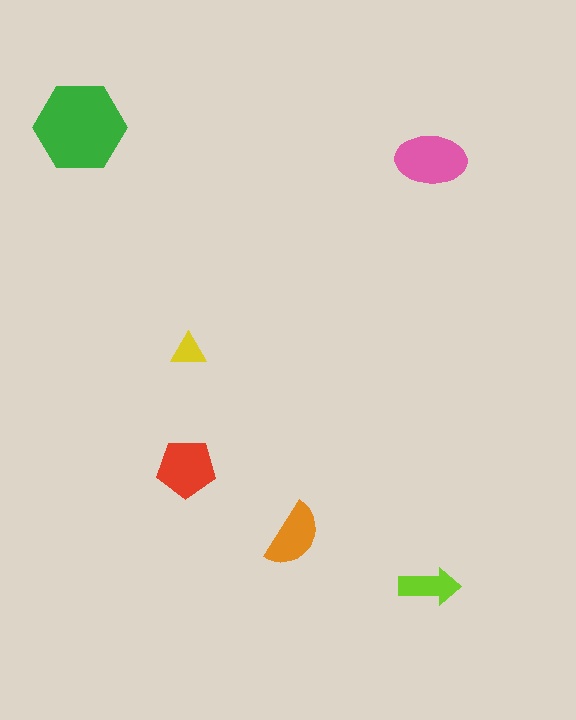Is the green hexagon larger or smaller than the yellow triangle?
Larger.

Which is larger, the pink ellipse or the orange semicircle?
The pink ellipse.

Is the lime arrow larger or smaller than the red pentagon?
Smaller.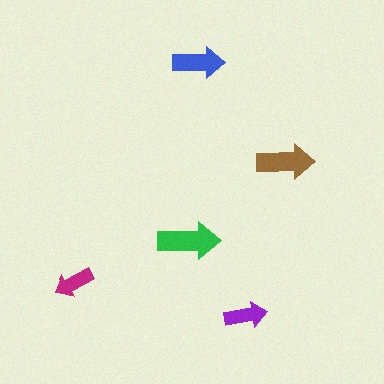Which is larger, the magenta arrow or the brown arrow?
The brown one.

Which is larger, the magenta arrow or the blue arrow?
The blue one.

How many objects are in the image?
There are 5 objects in the image.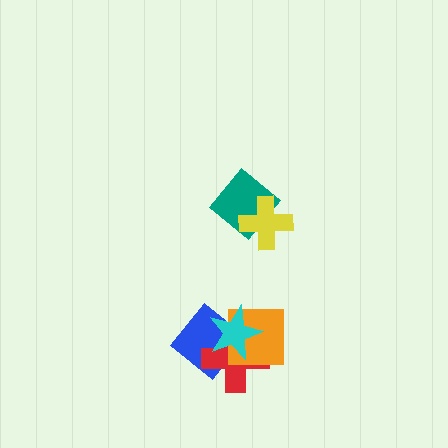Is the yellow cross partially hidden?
No, no other shape covers it.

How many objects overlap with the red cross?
3 objects overlap with the red cross.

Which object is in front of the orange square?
The cyan star is in front of the orange square.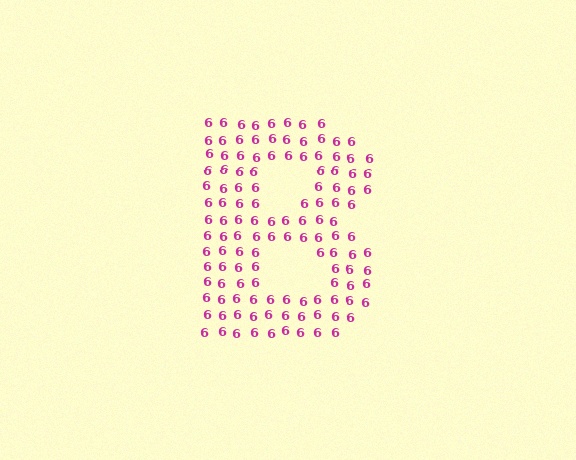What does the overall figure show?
The overall figure shows the letter B.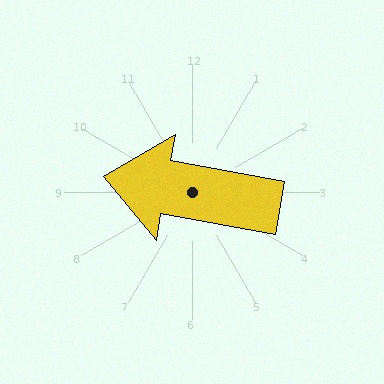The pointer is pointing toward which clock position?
Roughly 9 o'clock.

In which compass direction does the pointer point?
West.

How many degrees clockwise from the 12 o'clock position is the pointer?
Approximately 280 degrees.